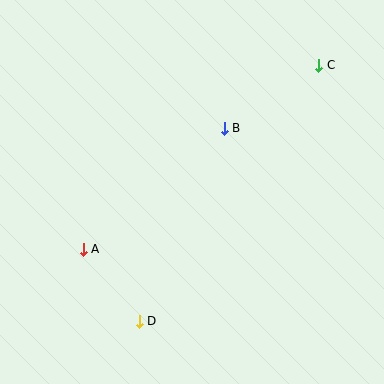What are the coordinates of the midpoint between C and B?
The midpoint between C and B is at (272, 97).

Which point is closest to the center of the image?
Point B at (224, 128) is closest to the center.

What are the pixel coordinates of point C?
Point C is at (319, 65).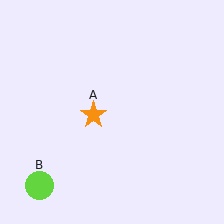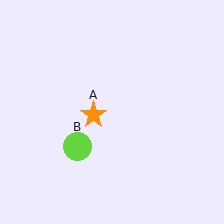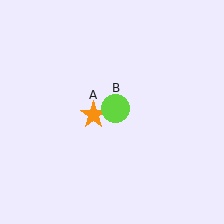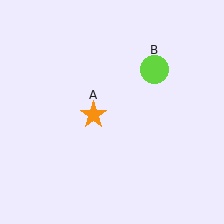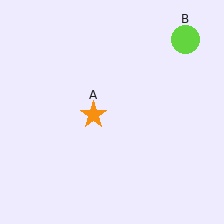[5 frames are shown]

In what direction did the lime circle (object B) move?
The lime circle (object B) moved up and to the right.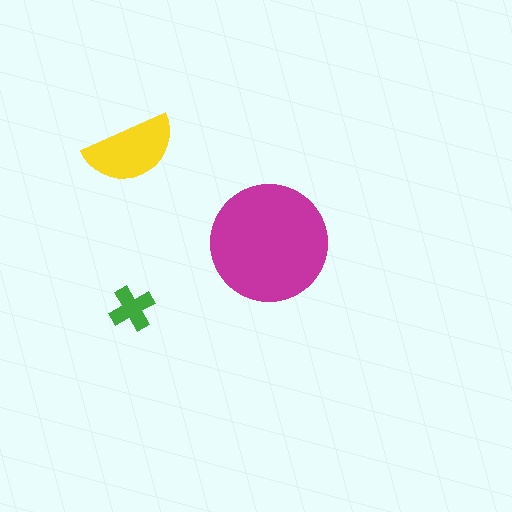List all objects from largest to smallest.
The magenta circle, the yellow semicircle, the green cross.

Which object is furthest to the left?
The green cross is leftmost.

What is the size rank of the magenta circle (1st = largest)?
1st.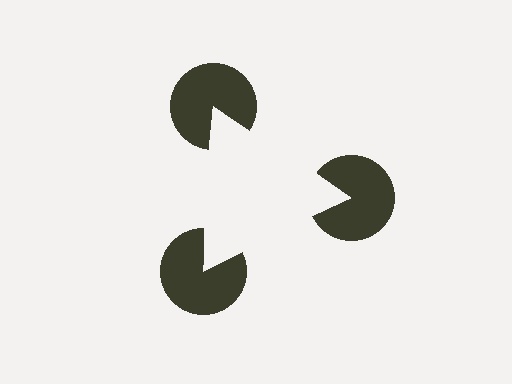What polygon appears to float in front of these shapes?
An illusory triangle — its edges are inferred from the aligned wedge cuts in the pac-man discs, not physically drawn.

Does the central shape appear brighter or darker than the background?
It typically appears slightly brighter than the background, even though no actual brightness change is drawn.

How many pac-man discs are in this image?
There are 3 — one at each vertex of the illusory triangle.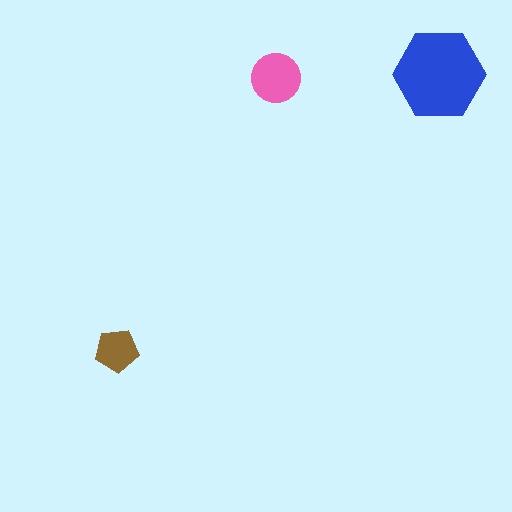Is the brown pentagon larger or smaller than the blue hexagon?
Smaller.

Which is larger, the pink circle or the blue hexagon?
The blue hexagon.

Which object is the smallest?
The brown pentagon.